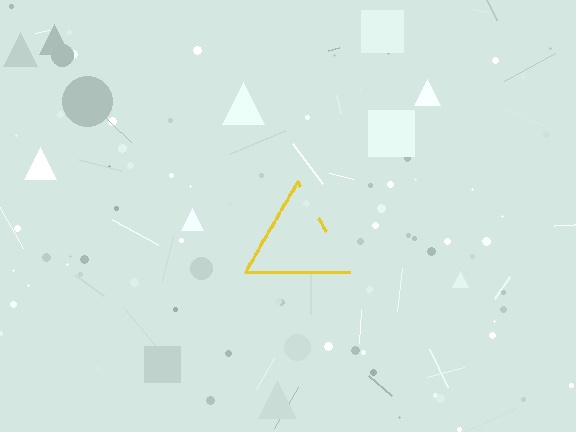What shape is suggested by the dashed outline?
The dashed outline suggests a triangle.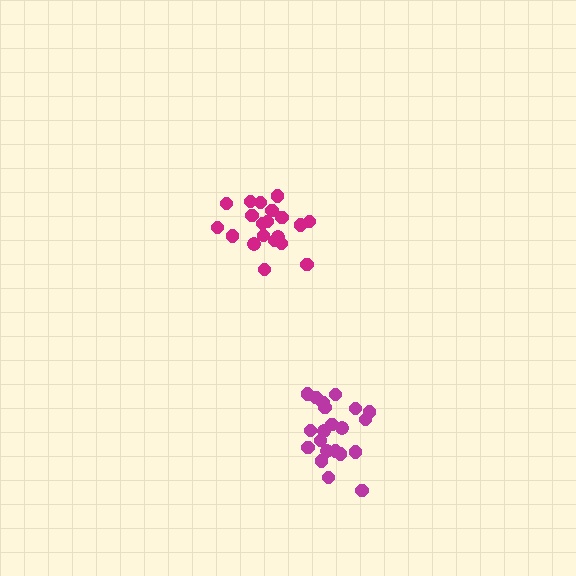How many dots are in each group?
Group 1: 20 dots, Group 2: 21 dots (41 total).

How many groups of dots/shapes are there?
There are 2 groups.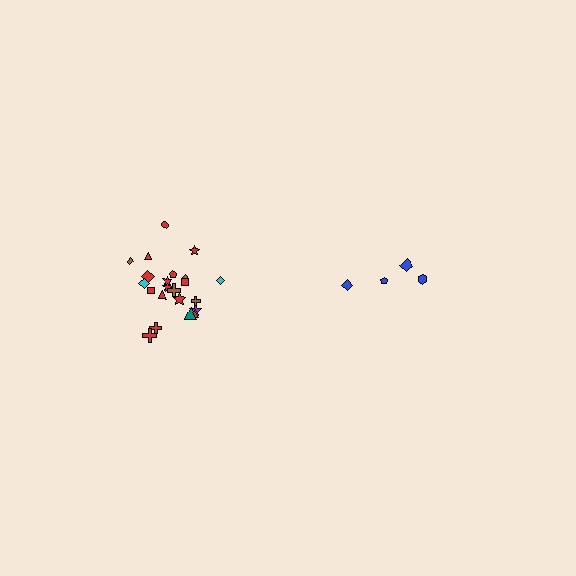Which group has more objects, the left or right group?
The left group.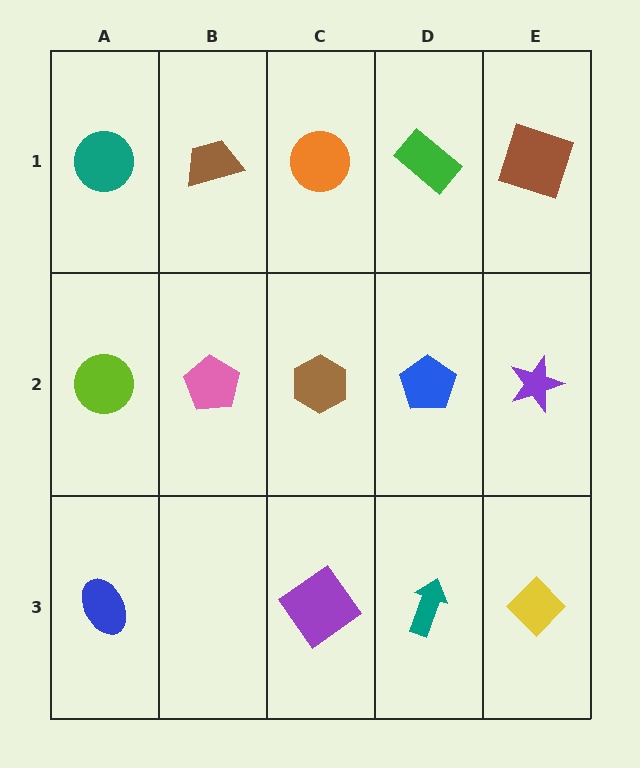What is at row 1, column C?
An orange circle.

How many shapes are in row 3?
4 shapes.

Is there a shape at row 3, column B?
No, that cell is empty.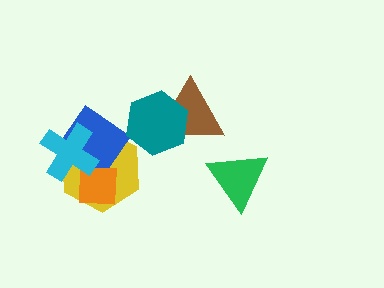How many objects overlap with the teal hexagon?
1 object overlaps with the teal hexagon.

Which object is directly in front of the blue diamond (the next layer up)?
The orange square is directly in front of the blue diamond.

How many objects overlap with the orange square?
3 objects overlap with the orange square.